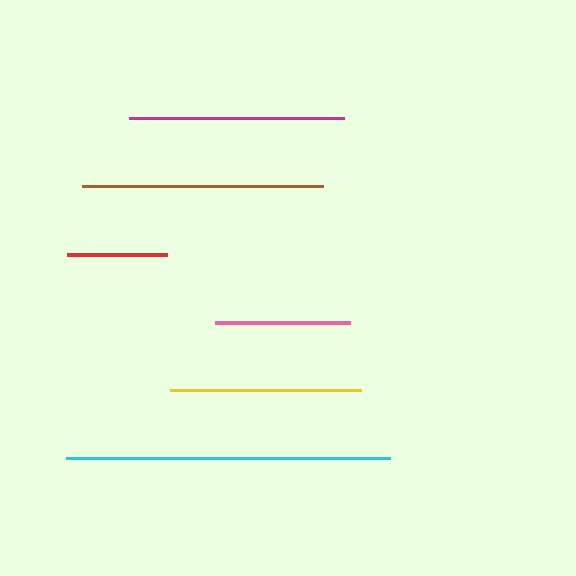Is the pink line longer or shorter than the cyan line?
The cyan line is longer than the pink line.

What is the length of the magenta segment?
The magenta segment is approximately 215 pixels long.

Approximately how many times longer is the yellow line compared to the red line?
The yellow line is approximately 1.9 times the length of the red line.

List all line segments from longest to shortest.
From longest to shortest: cyan, brown, magenta, yellow, pink, red.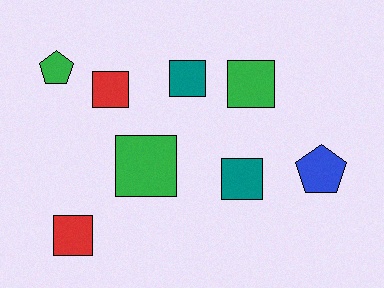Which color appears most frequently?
Green, with 3 objects.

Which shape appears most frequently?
Square, with 6 objects.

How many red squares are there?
There are 2 red squares.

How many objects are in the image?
There are 8 objects.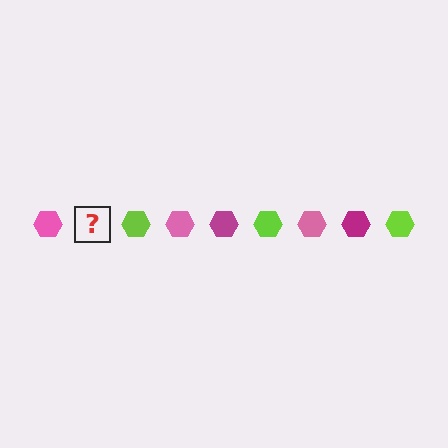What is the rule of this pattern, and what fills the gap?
The rule is that the pattern cycles through pink, magenta, lime hexagons. The gap should be filled with a magenta hexagon.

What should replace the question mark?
The question mark should be replaced with a magenta hexagon.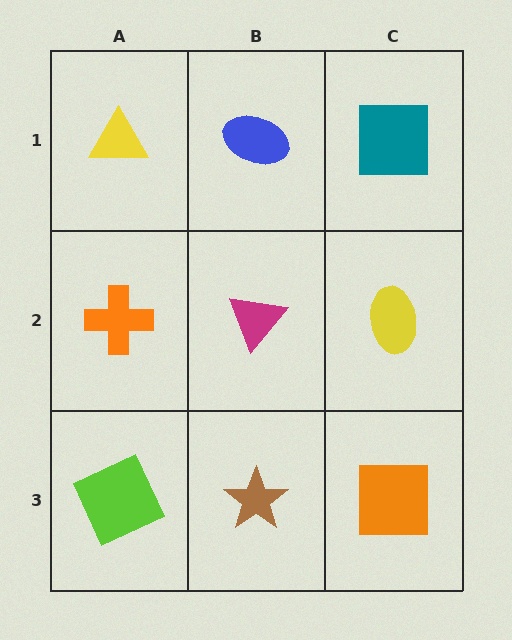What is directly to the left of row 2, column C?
A magenta triangle.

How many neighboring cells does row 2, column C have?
3.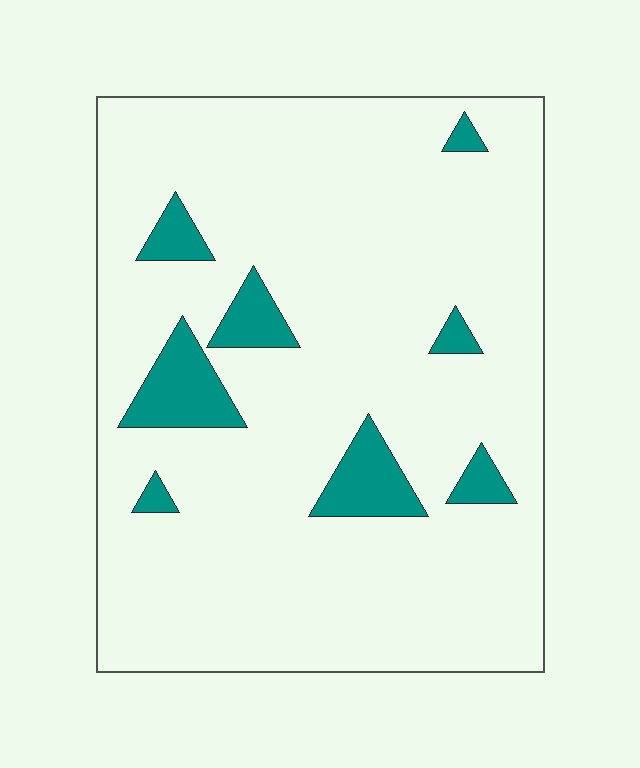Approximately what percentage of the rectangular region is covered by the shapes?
Approximately 10%.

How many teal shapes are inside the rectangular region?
8.